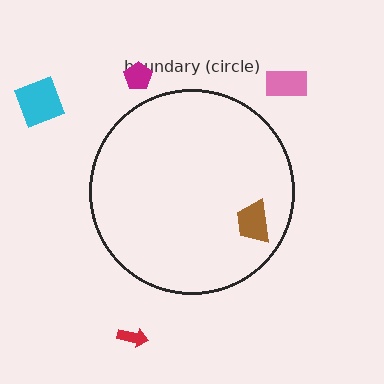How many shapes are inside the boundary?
1 inside, 4 outside.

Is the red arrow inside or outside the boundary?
Outside.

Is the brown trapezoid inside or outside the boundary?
Inside.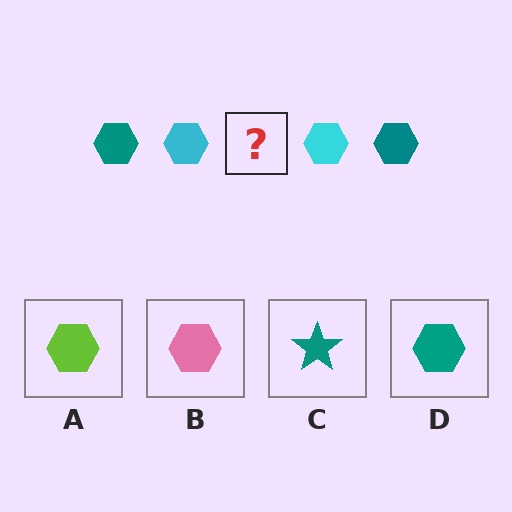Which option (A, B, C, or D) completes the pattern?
D.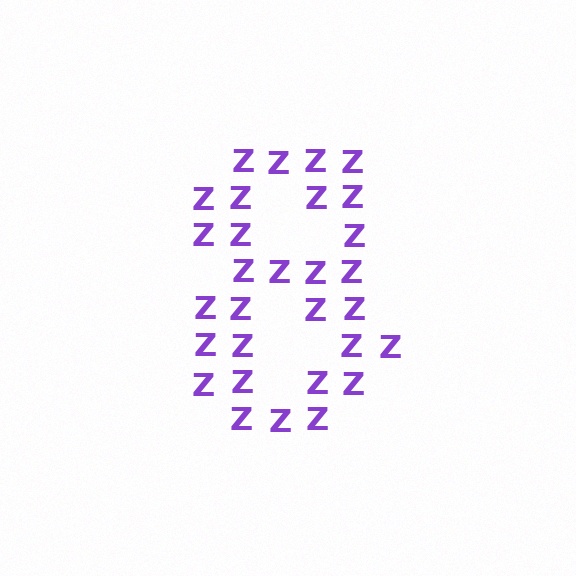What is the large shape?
The large shape is the digit 8.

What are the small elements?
The small elements are letter Z's.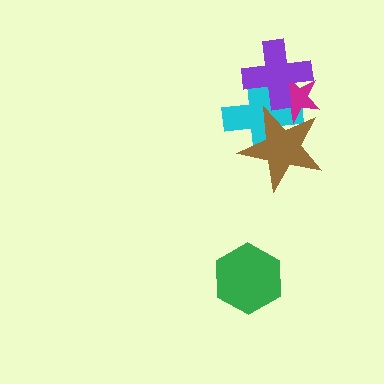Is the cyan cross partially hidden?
Yes, it is partially covered by another shape.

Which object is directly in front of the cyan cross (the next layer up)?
The magenta star is directly in front of the cyan cross.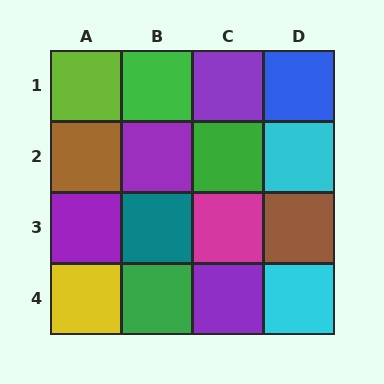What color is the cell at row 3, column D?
Brown.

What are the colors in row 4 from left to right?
Yellow, green, purple, cyan.